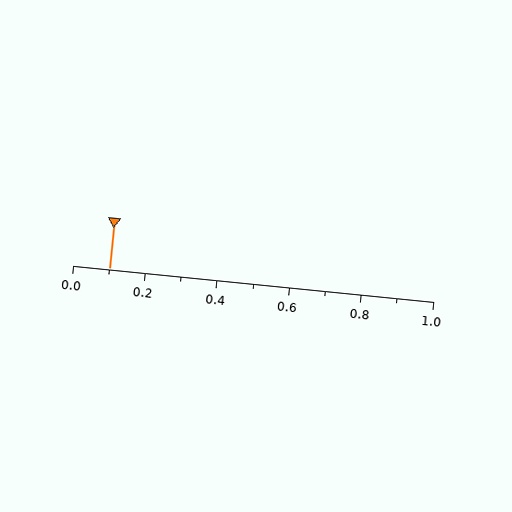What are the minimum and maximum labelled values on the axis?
The axis runs from 0.0 to 1.0.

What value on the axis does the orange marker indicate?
The marker indicates approximately 0.1.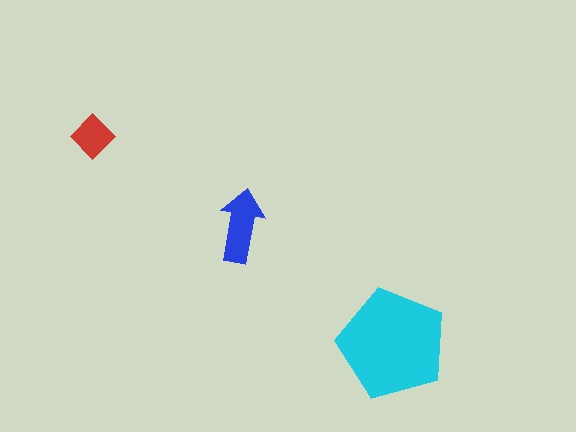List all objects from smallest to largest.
The red diamond, the blue arrow, the cyan pentagon.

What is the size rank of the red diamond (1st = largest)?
3rd.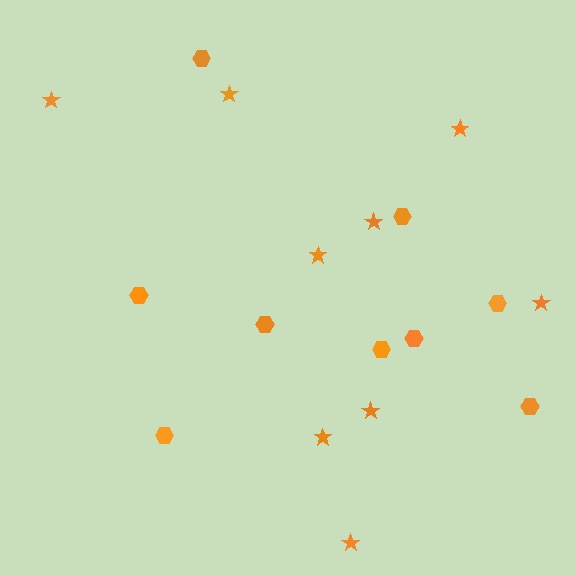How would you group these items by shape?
There are 2 groups: one group of hexagons (9) and one group of stars (9).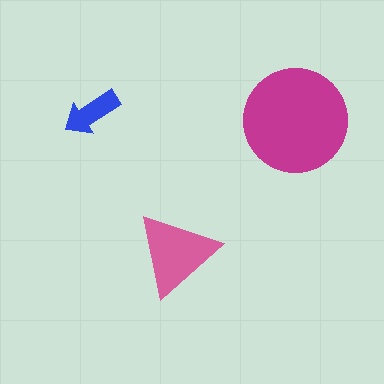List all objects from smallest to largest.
The blue arrow, the pink triangle, the magenta circle.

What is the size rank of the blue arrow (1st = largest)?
3rd.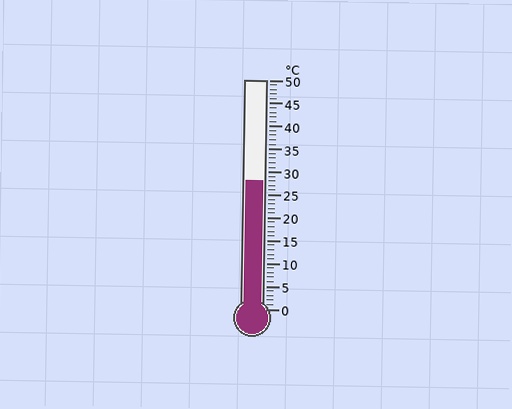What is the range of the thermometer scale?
The thermometer scale ranges from 0°C to 50°C.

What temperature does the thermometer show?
The thermometer shows approximately 28°C.